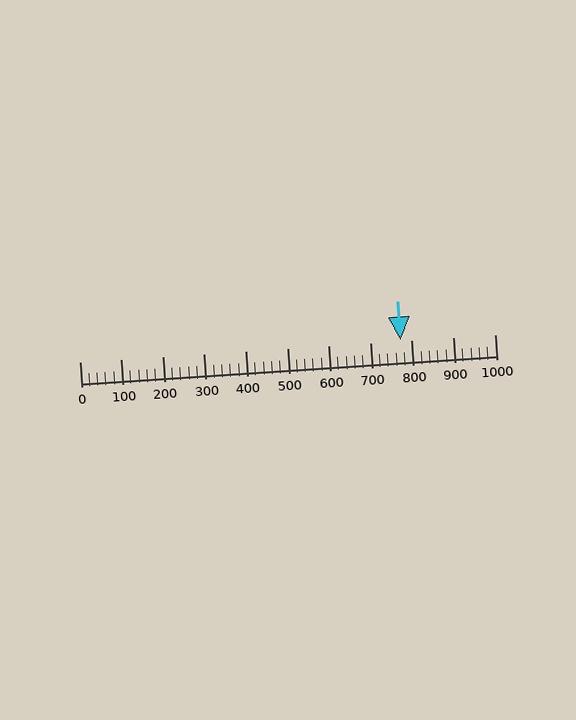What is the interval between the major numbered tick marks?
The major tick marks are spaced 100 units apart.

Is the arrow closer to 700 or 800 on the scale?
The arrow is closer to 800.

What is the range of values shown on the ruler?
The ruler shows values from 0 to 1000.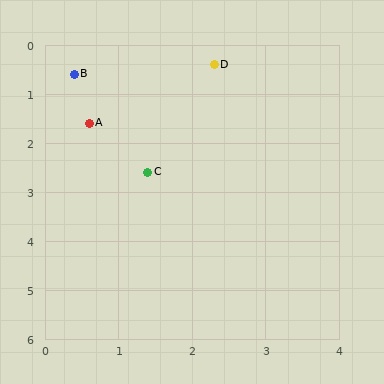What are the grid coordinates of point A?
Point A is at approximately (0.6, 1.6).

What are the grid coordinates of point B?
Point B is at approximately (0.4, 0.6).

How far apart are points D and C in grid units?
Points D and C are about 2.4 grid units apart.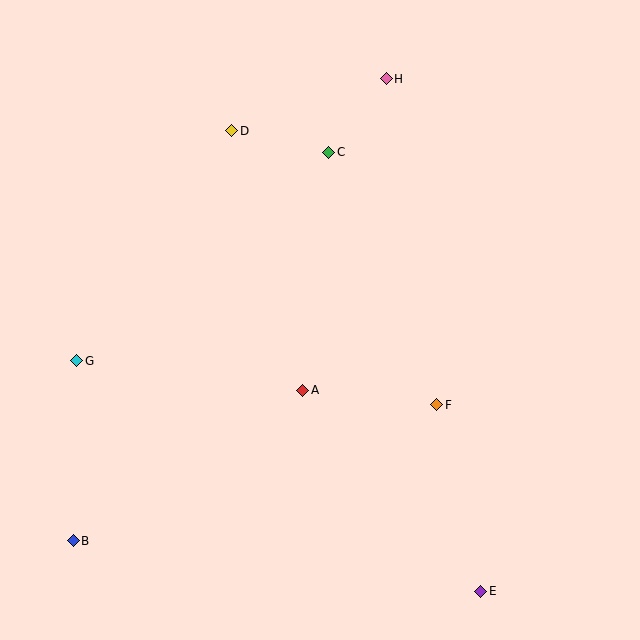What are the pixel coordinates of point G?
Point G is at (77, 361).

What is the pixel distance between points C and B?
The distance between C and B is 465 pixels.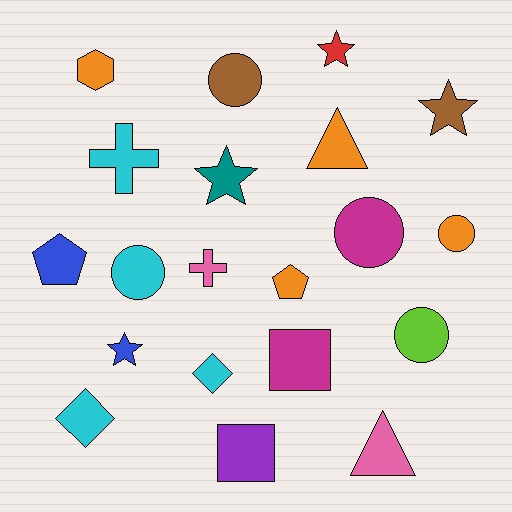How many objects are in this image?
There are 20 objects.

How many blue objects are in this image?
There are 2 blue objects.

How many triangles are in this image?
There are 2 triangles.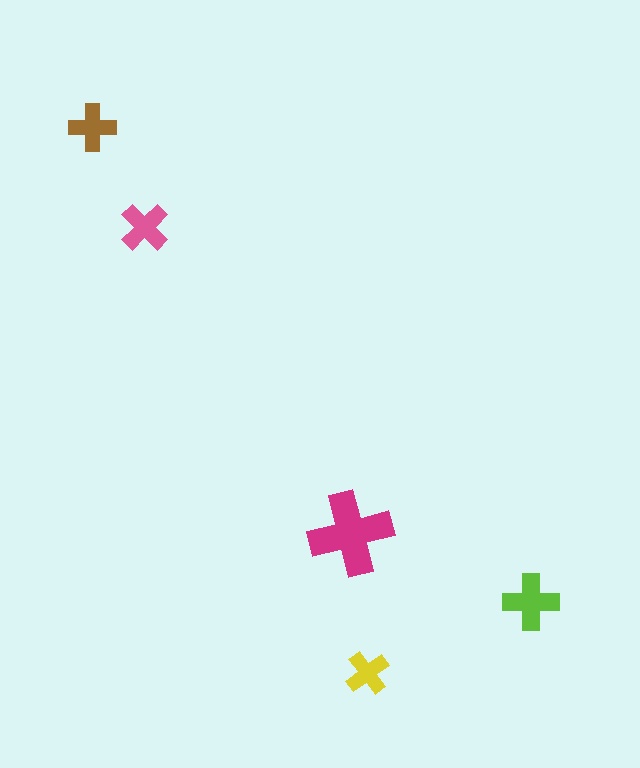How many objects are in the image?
There are 5 objects in the image.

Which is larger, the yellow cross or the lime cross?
The lime one.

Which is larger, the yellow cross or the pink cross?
The pink one.